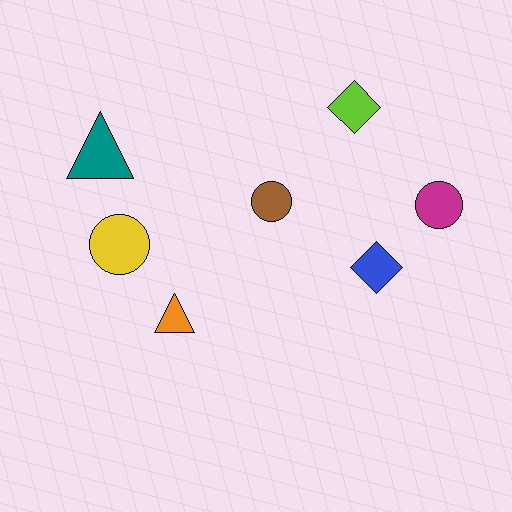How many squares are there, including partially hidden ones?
There are no squares.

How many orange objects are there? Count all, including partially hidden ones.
There is 1 orange object.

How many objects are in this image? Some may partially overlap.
There are 7 objects.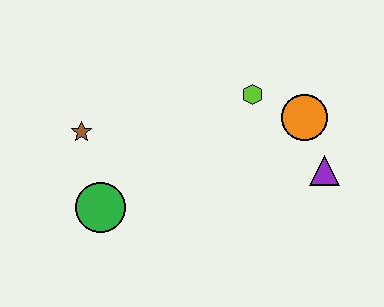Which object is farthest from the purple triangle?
The brown star is farthest from the purple triangle.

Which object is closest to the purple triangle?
The orange circle is closest to the purple triangle.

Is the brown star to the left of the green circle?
Yes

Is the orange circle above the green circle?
Yes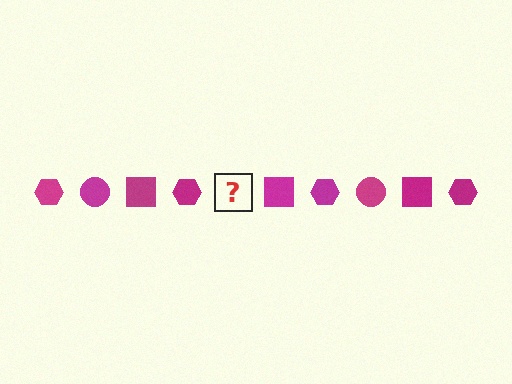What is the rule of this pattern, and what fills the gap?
The rule is that the pattern cycles through hexagon, circle, square shapes in magenta. The gap should be filled with a magenta circle.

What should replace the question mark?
The question mark should be replaced with a magenta circle.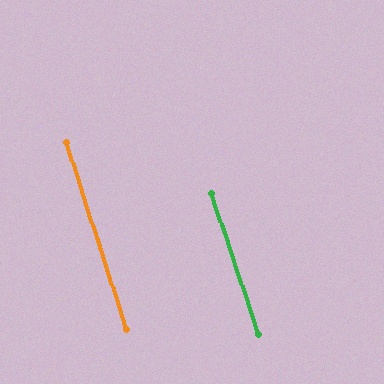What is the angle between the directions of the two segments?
Approximately 1 degree.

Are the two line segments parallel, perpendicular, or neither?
Parallel — their directions differ by only 1.0°.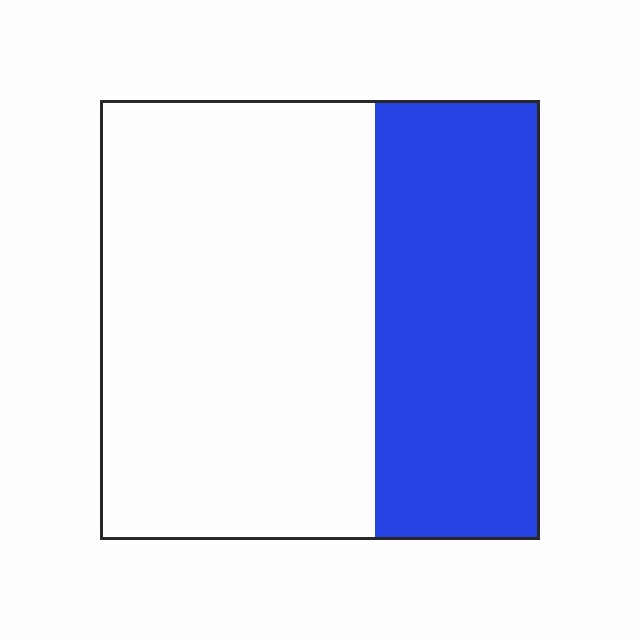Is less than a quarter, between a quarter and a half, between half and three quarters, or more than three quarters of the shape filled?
Between a quarter and a half.